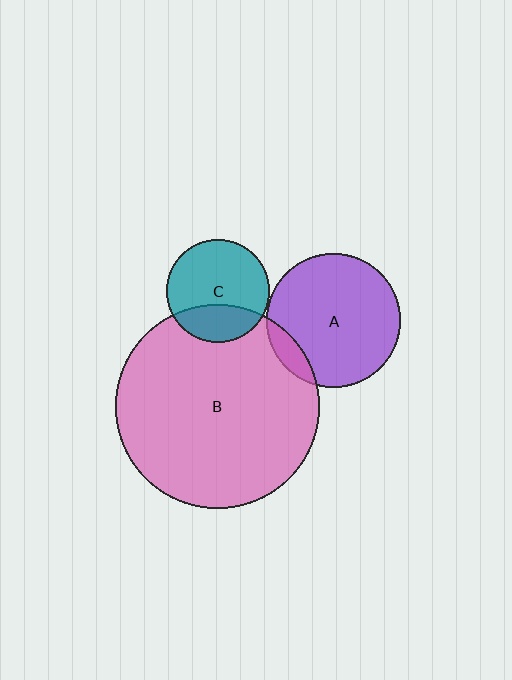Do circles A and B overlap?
Yes.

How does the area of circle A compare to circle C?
Approximately 1.7 times.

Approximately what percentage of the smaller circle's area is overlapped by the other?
Approximately 10%.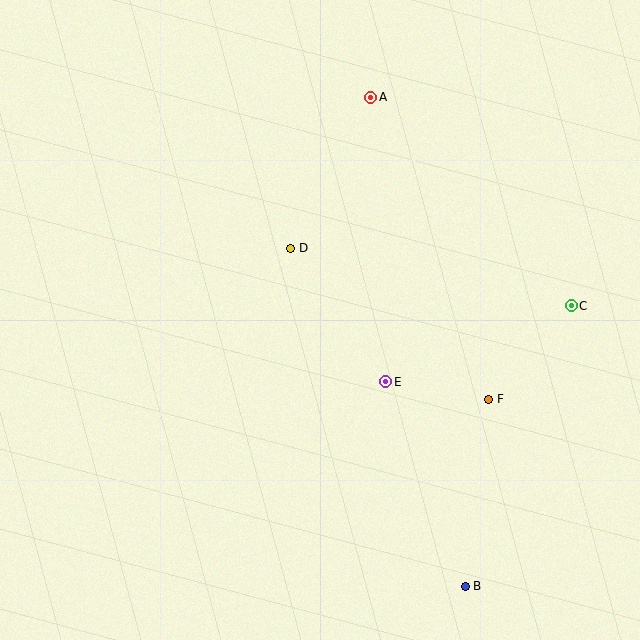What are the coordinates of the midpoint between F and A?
The midpoint between F and A is at (430, 248).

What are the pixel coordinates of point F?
Point F is at (489, 399).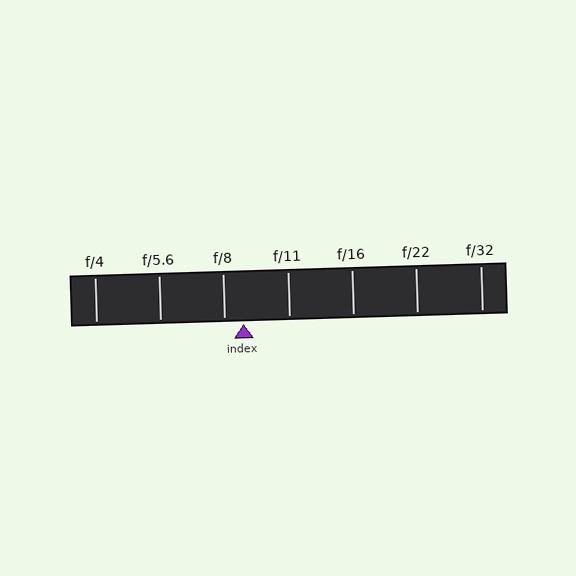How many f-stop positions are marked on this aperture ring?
There are 7 f-stop positions marked.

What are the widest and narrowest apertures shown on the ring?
The widest aperture shown is f/4 and the narrowest is f/32.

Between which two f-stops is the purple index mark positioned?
The index mark is between f/8 and f/11.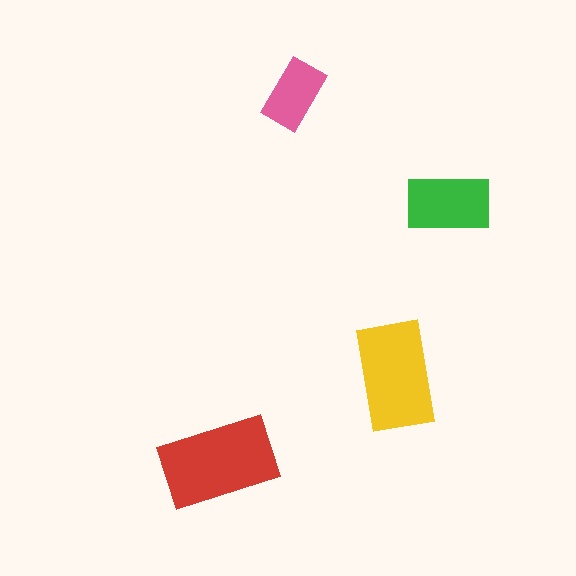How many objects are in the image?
There are 4 objects in the image.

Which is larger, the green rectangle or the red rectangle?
The red one.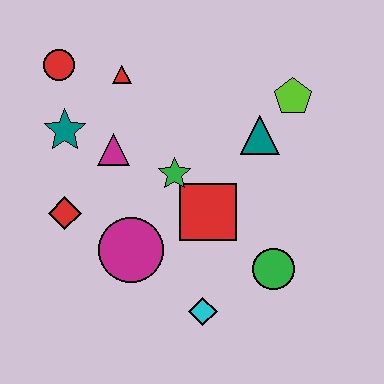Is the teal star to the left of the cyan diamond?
Yes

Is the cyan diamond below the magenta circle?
Yes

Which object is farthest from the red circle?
The green circle is farthest from the red circle.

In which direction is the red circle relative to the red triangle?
The red circle is to the left of the red triangle.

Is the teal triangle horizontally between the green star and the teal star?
No